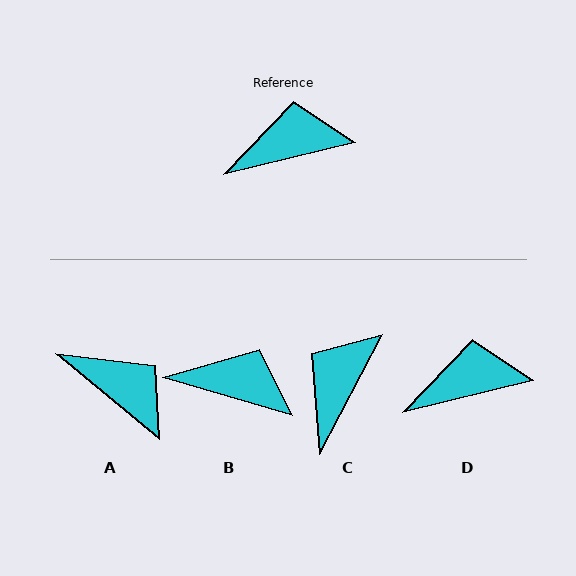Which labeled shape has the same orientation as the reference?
D.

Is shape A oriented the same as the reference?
No, it is off by about 53 degrees.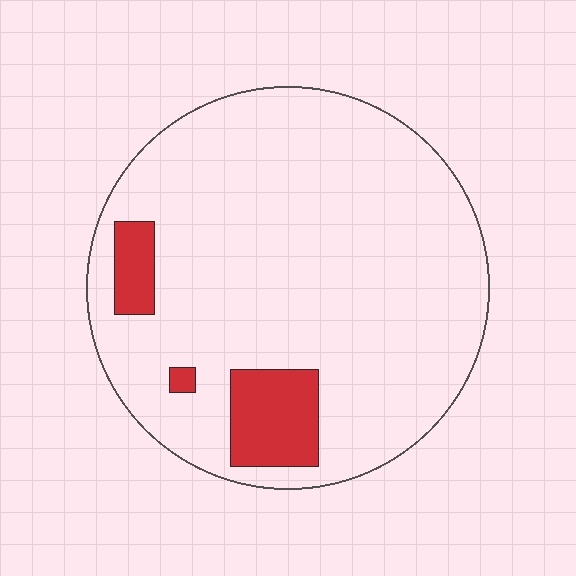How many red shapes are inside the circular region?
3.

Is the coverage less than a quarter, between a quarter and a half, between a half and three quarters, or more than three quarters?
Less than a quarter.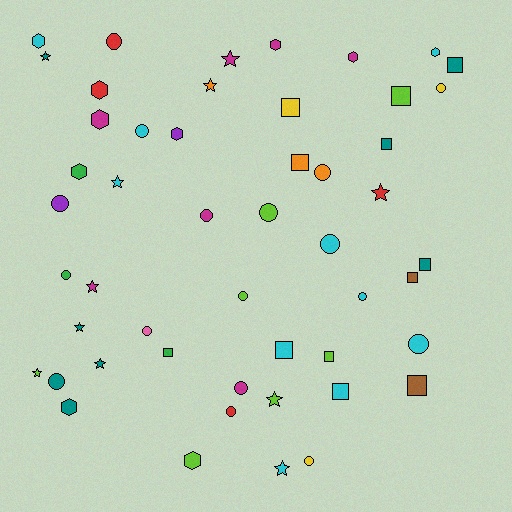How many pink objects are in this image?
There is 1 pink object.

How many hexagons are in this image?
There are 10 hexagons.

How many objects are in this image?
There are 50 objects.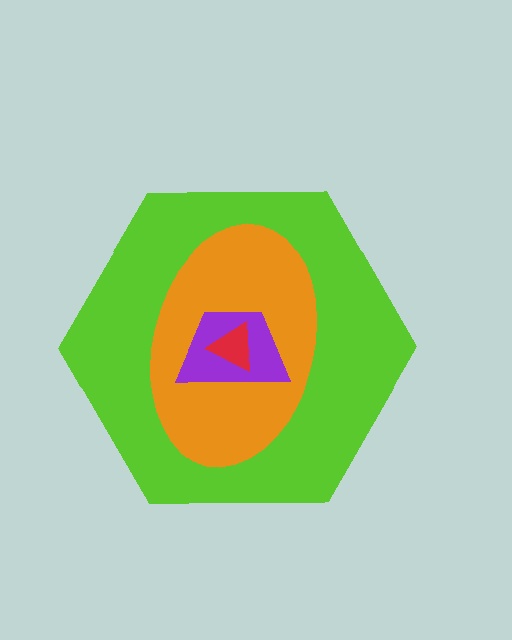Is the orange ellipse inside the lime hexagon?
Yes.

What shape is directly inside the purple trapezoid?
The red triangle.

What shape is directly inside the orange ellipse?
The purple trapezoid.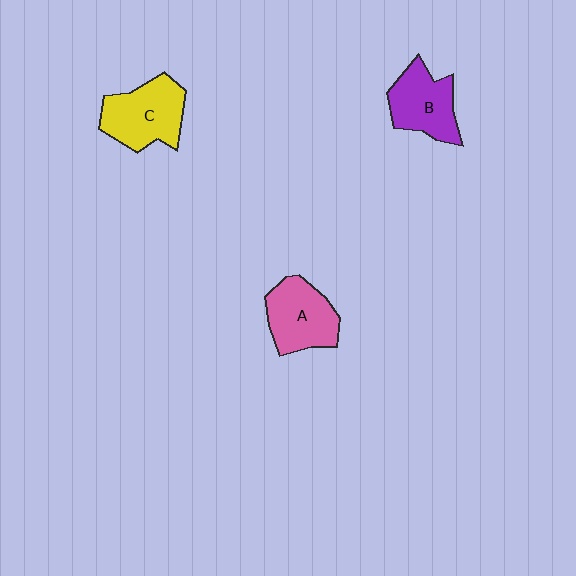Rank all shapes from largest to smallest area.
From largest to smallest: C (yellow), A (pink), B (purple).